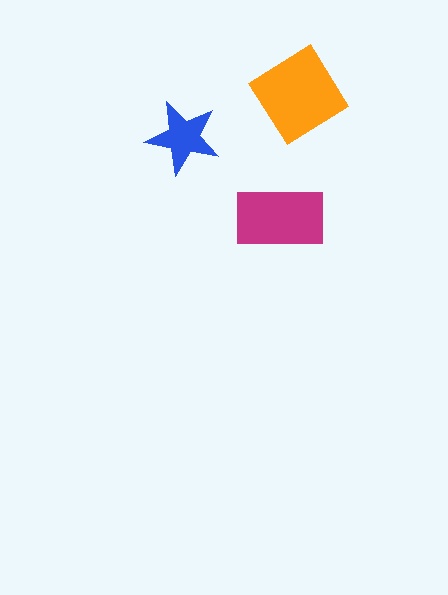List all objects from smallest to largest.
The blue star, the magenta rectangle, the orange diamond.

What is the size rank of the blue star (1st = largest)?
3rd.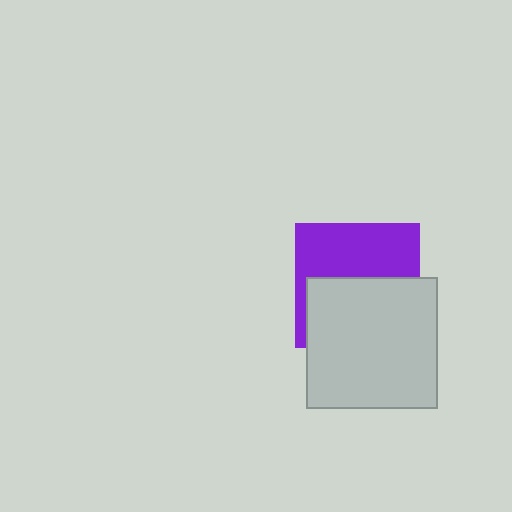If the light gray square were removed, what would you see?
You would see the complete purple square.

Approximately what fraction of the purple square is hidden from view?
Roughly 52% of the purple square is hidden behind the light gray square.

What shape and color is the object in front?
The object in front is a light gray square.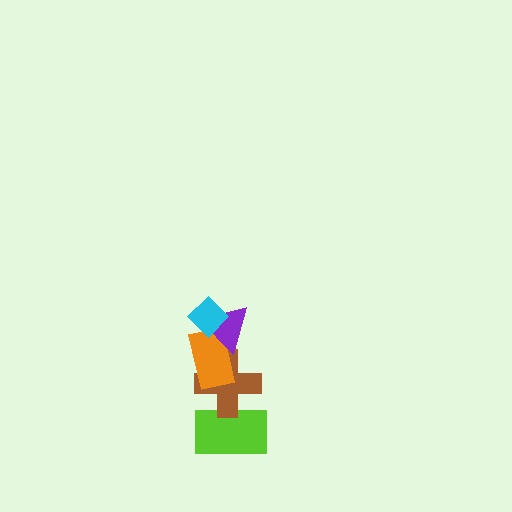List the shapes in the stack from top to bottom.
From top to bottom: the cyan diamond, the purple triangle, the orange rectangle, the brown cross, the lime rectangle.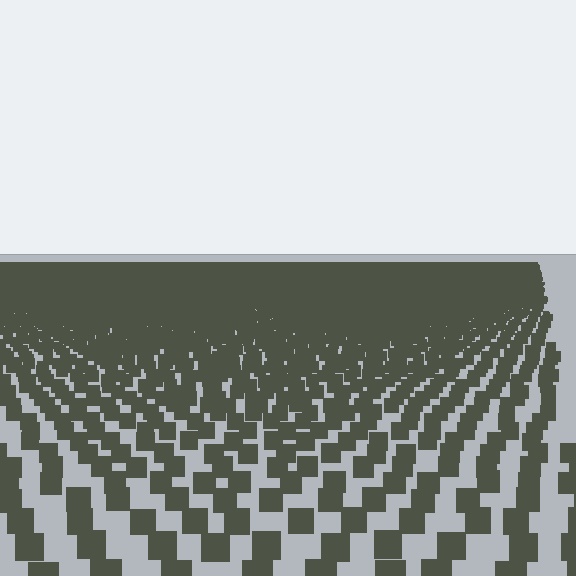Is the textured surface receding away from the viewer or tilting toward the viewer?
The surface is receding away from the viewer. Texture elements get smaller and denser toward the top.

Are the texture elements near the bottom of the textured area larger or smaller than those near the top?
Larger. Near the bottom, elements are closer to the viewer and appear at a bigger on-screen size.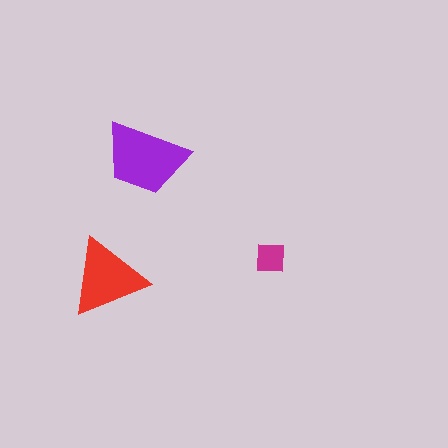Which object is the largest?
The purple trapezoid.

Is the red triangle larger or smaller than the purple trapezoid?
Smaller.